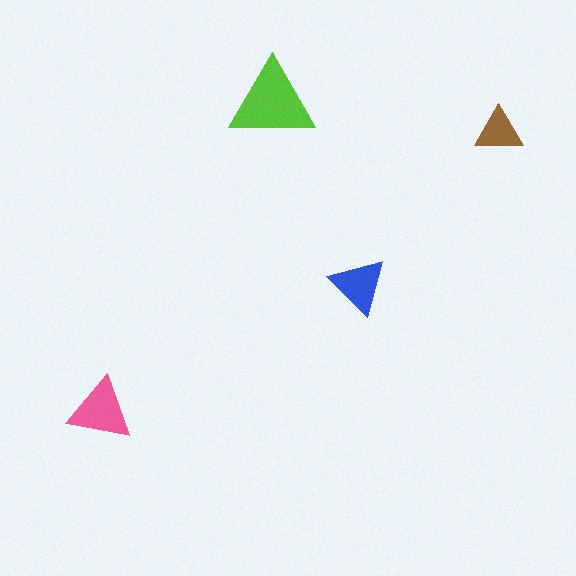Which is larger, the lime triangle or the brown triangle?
The lime one.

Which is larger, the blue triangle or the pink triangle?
The pink one.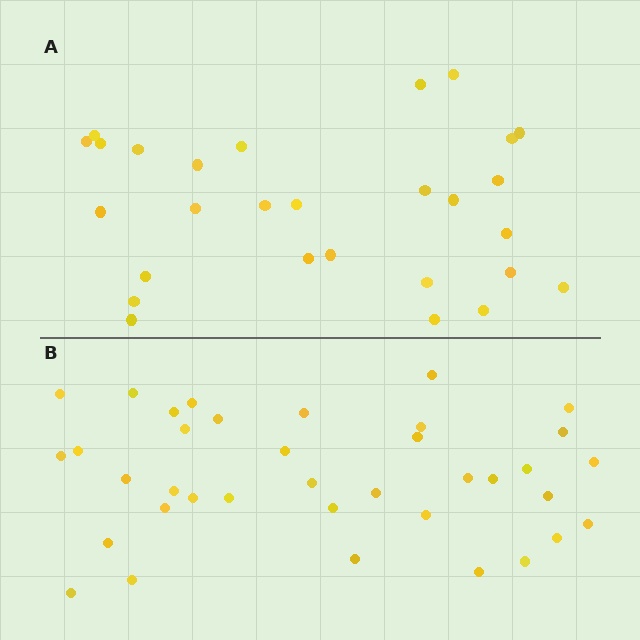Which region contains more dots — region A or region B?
Region B (the bottom region) has more dots.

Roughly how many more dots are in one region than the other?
Region B has roughly 8 or so more dots than region A.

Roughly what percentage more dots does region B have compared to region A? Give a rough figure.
About 30% more.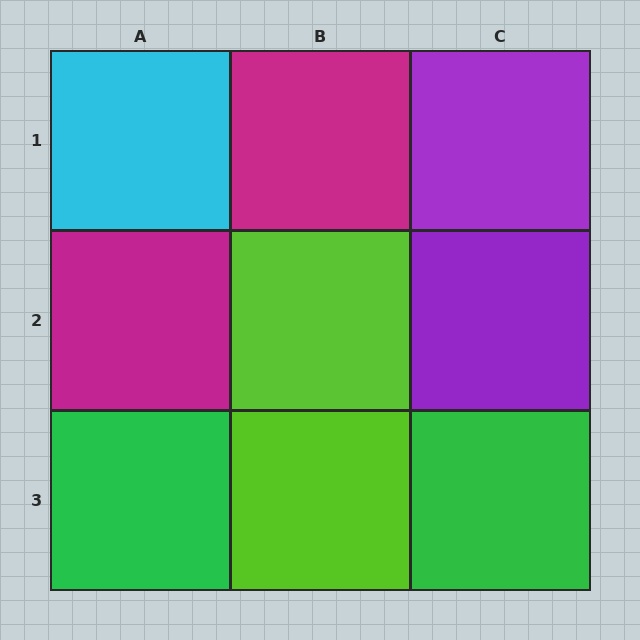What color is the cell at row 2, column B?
Lime.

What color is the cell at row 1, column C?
Purple.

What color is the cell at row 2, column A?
Magenta.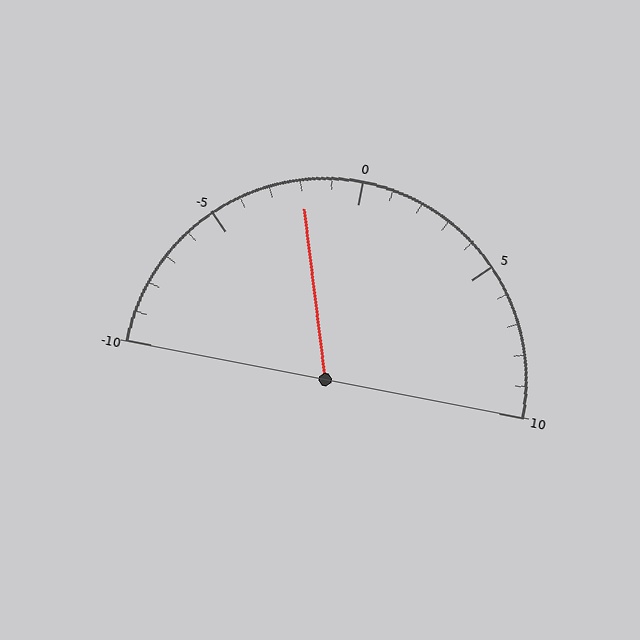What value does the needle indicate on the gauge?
The needle indicates approximately -2.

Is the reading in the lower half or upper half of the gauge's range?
The reading is in the lower half of the range (-10 to 10).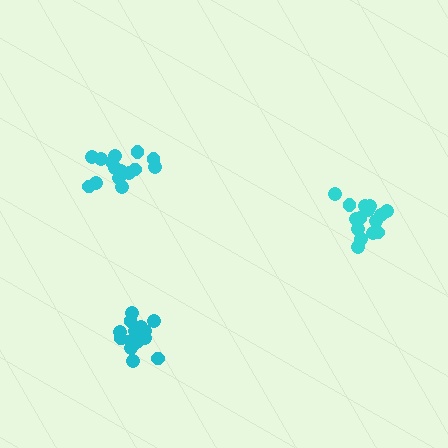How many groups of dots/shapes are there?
There are 3 groups.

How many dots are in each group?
Group 1: 15 dots, Group 2: 16 dots, Group 3: 15 dots (46 total).